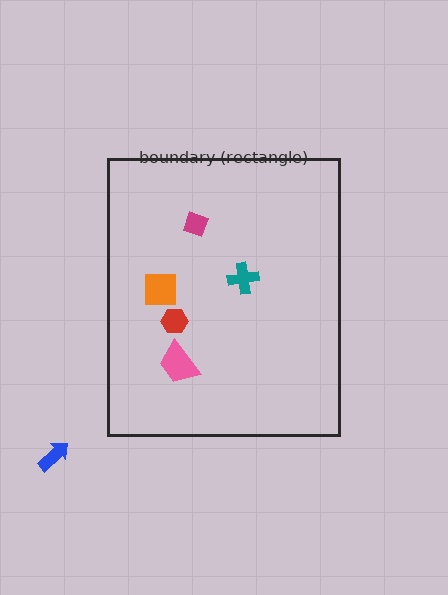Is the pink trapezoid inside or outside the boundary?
Inside.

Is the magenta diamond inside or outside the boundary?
Inside.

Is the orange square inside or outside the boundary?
Inside.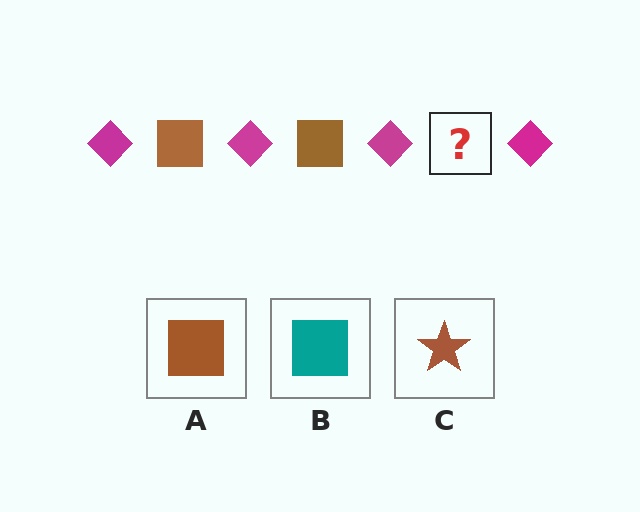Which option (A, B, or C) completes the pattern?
A.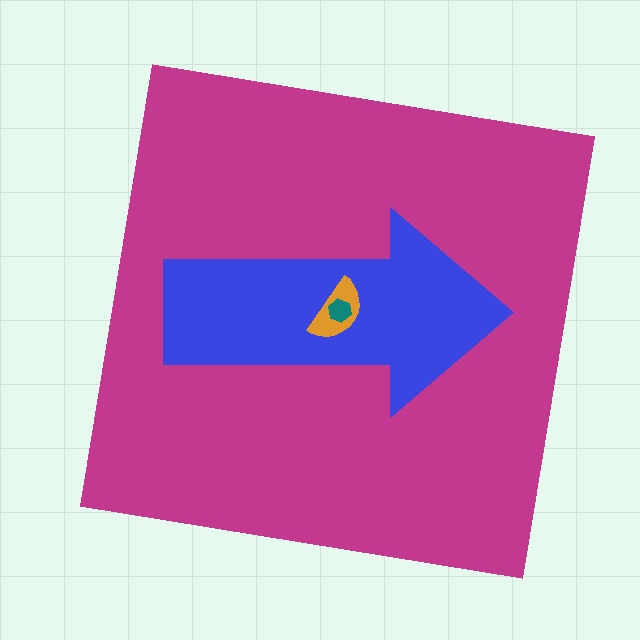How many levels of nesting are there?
4.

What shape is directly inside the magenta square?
The blue arrow.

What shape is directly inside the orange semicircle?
The teal hexagon.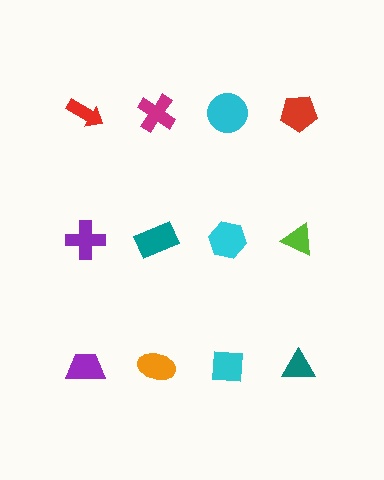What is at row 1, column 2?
A magenta cross.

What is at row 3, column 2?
An orange ellipse.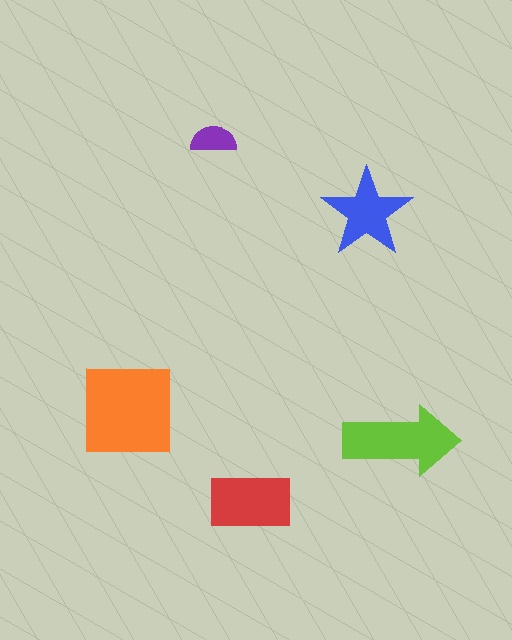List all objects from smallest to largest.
The purple semicircle, the blue star, the red rectangle, the lime arrow, the orange square.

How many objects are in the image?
There are 5 objects in the image.